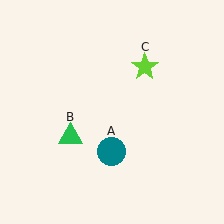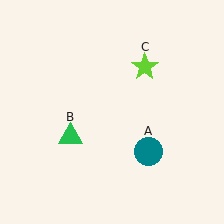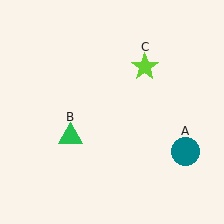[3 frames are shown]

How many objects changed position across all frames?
1 object changed position: teal circle (object A).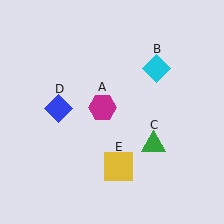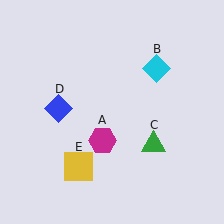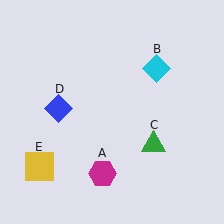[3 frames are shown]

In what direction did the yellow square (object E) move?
The yellow square (object E) moved left.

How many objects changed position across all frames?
2 objects changed position: magenta hexagon (object A), yellow square (object E).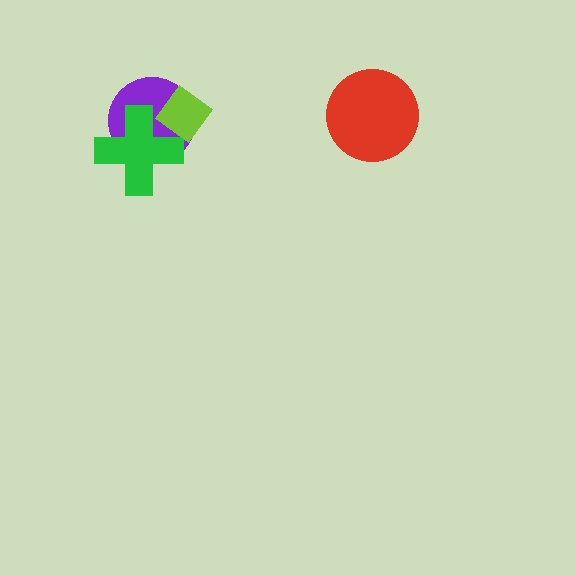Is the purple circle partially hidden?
Yes, it is partially covered by another shape.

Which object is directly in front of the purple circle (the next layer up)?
The green cross is directly in front of the purple circle.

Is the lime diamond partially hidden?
No, no other shape covers it.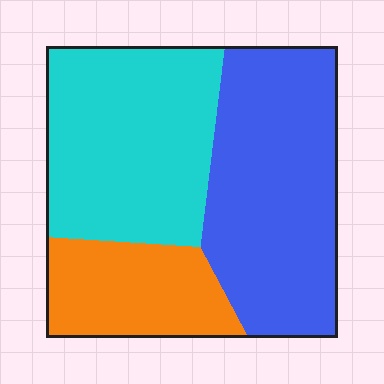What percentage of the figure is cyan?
Cyan takes up about three eighths (3/8) of the figure.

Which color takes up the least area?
Orange, at roughly 20%.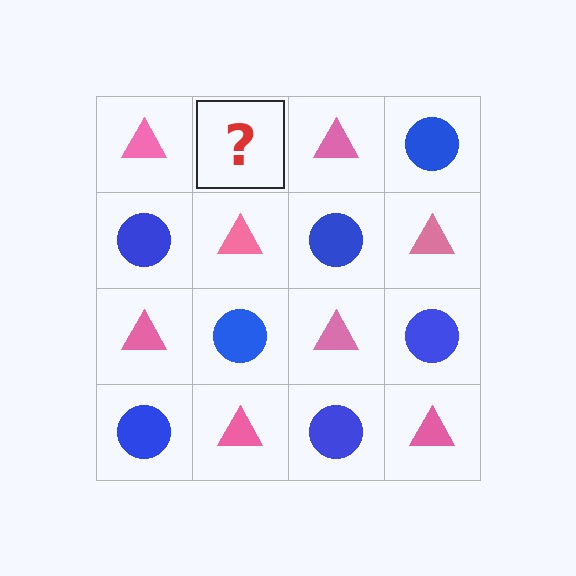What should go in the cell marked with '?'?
The missing cell should contain a blue circle.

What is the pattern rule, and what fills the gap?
The rule is that it alternates pink triangle and blue circle in a checkerboard pattern. The gap should be filled with a blue circle.